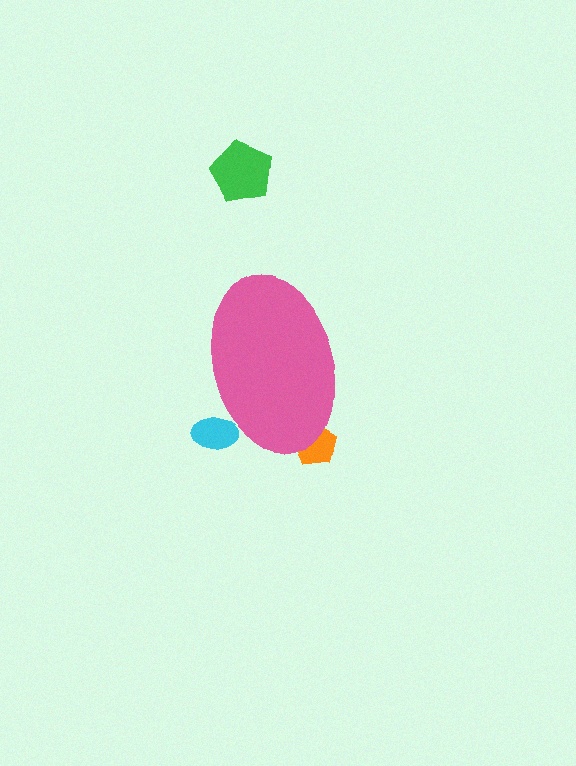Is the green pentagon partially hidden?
No, the green pentagon is fully visible.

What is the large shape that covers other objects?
A pink ellipse.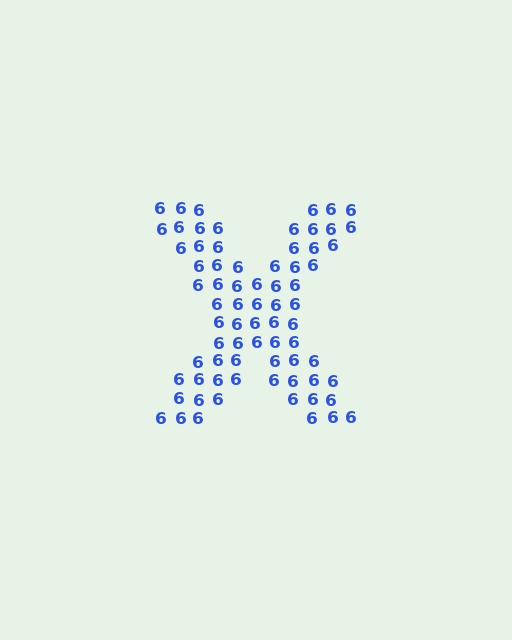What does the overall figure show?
The overall figure shows the letter X.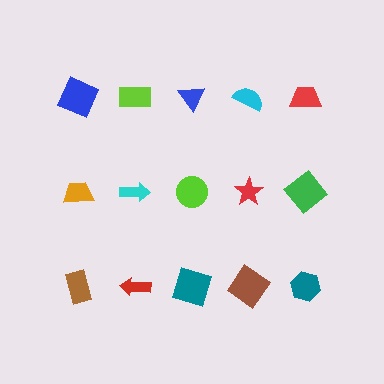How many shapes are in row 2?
5 shapes.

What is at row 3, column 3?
A teal square.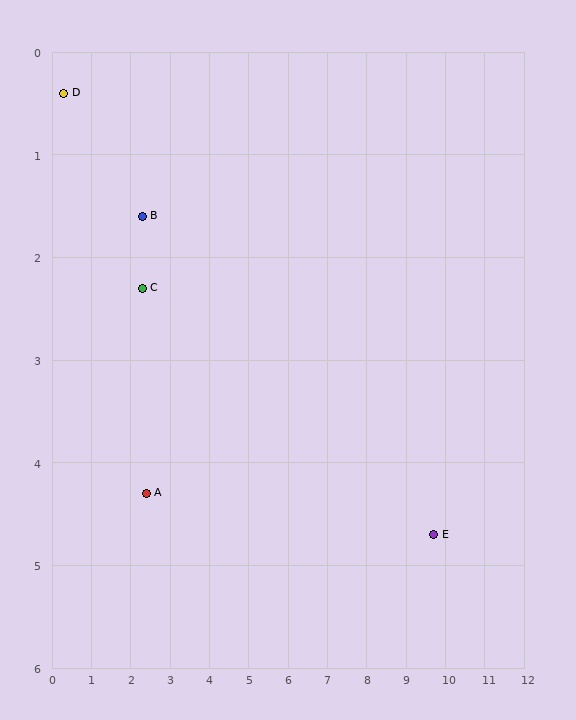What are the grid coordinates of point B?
Point B is at approximately (2.3, 1.6).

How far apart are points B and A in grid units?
Points B and A are about 2.7 grid units apart.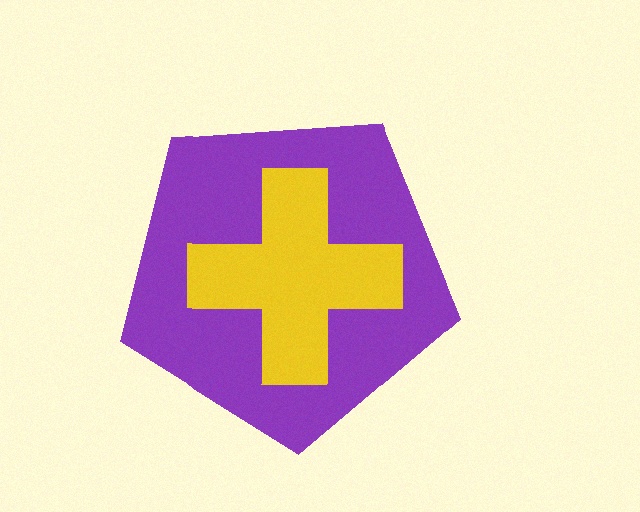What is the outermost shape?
The purple pentagon.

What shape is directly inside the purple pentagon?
The yellow cross.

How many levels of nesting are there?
2.